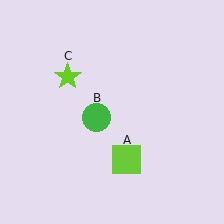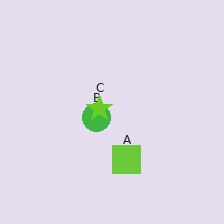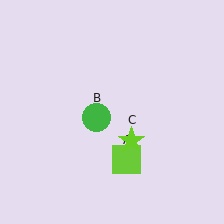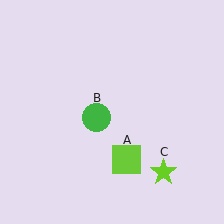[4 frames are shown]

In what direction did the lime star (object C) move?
The lime star (object C) moved down and to the right.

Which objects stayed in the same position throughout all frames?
Lime square (object A) and green circle (object B) remained stationary.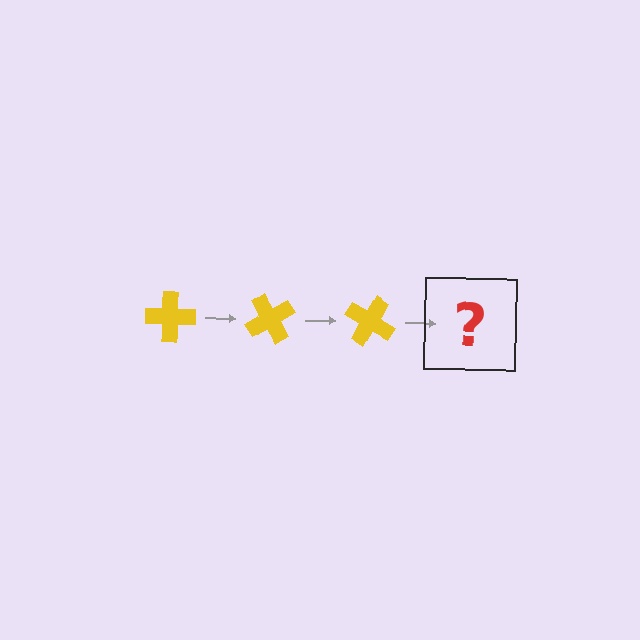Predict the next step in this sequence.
The next step is a yellow cross rotated 180 degrees.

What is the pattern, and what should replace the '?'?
The pattern is that the cross rotates 60 degrees each step. The '?' should be a yellow cross rotated 180 degrees.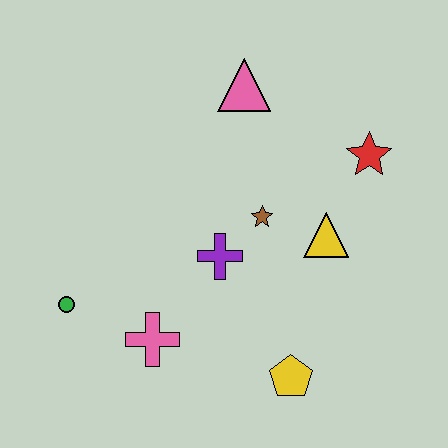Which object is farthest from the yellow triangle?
The green circle is farthest from the yellow triangle.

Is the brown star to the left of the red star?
Yes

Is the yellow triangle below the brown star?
Yes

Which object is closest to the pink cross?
The green circle is closest to the pink cross.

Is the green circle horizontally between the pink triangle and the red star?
No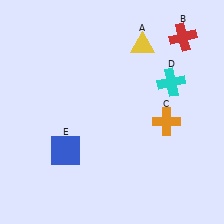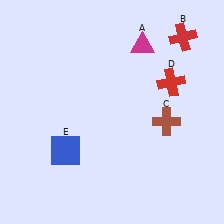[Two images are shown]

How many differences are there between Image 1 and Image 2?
There are 3 differences between the two images.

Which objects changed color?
A changed from yellow to magenta. C changed from orange to brown. D changed from cyan to red.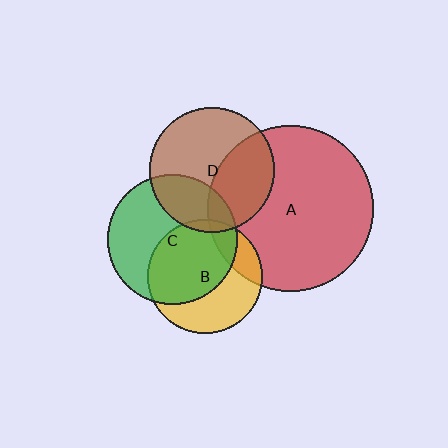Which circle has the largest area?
Circle A (red).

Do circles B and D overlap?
Yes.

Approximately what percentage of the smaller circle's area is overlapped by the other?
Approximately 5%.